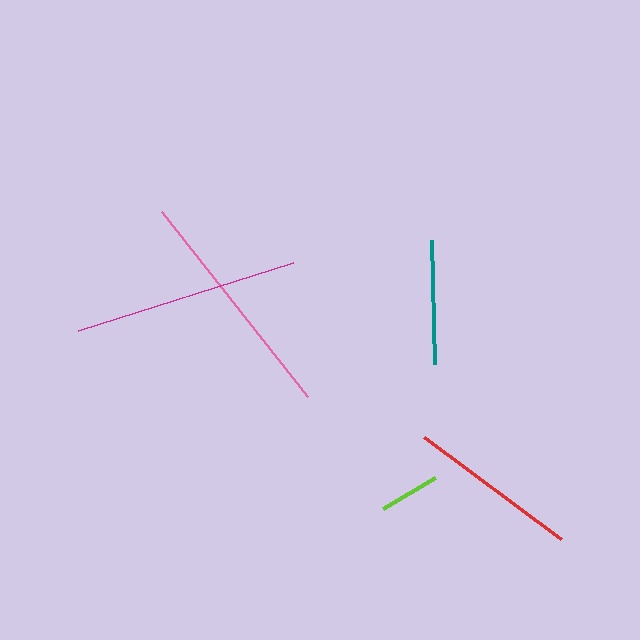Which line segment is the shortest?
The lime line is the shortest at approximately 61 pixels.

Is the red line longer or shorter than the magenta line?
The magenta line is longer than the red line.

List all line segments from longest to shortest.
From longest to shortest: pink, magenta, red, teal, lime.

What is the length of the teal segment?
The teal segment is approximately 124 pixels long.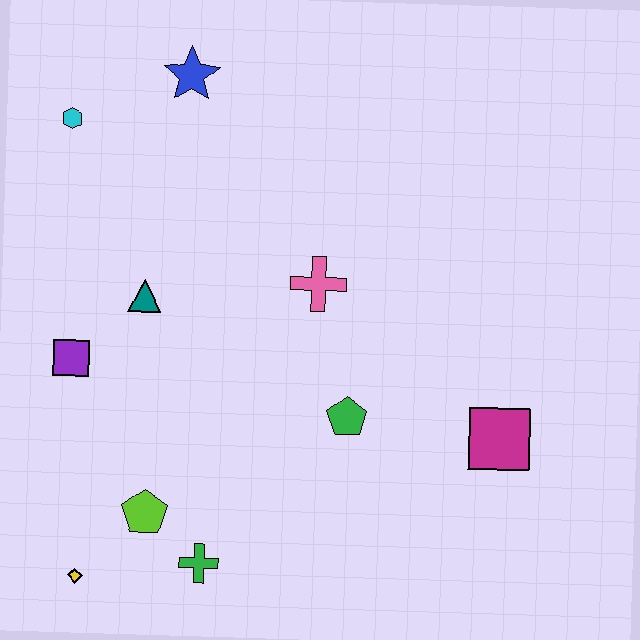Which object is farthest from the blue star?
The yellow diamond is farthest from the blue star.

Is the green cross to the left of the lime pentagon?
No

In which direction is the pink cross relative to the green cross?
The pink cross is above the green cross.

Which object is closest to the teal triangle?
The purple square is closest to the teal triangle.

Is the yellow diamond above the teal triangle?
No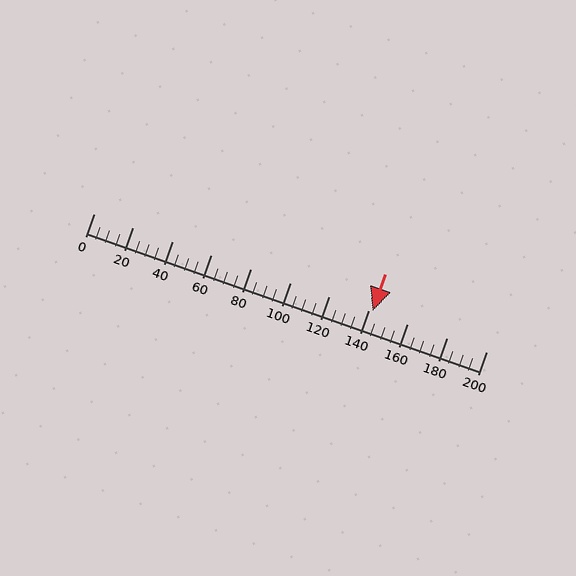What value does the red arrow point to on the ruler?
The red arrow points to approximately 142.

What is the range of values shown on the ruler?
The ruler shows values from 0 to 200.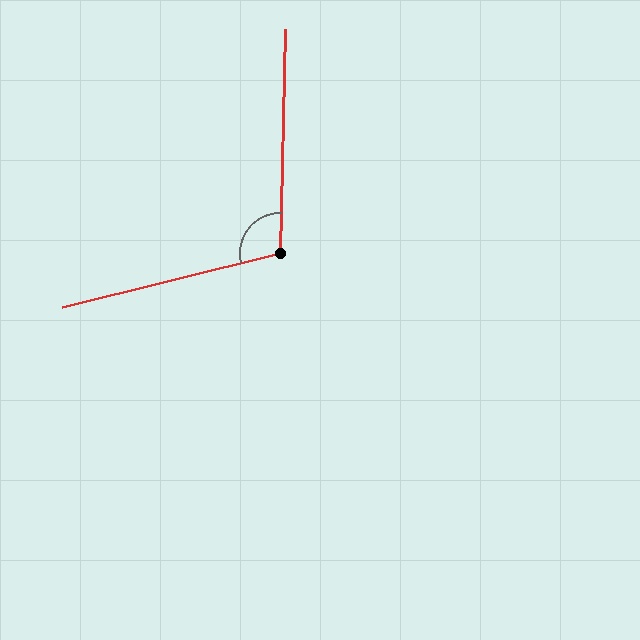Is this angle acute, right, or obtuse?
It is obtuse.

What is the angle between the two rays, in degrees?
Approximately 105 degrees.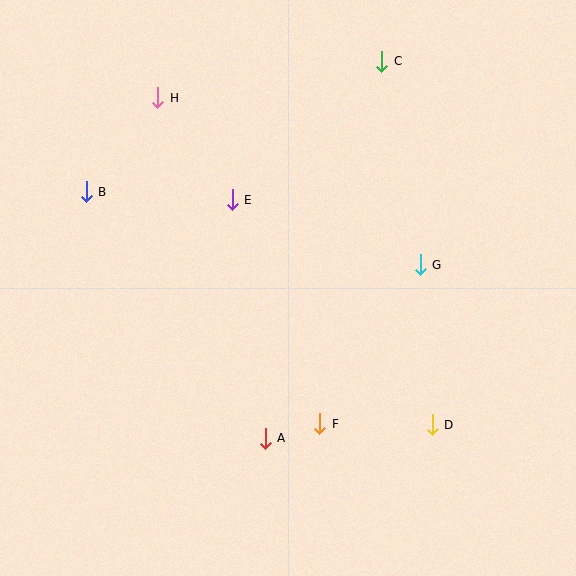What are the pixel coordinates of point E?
Point E is at (232, 200).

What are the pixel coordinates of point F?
Point F is at (320, 424).